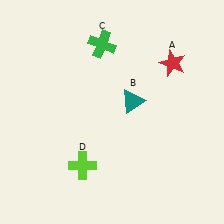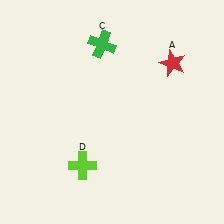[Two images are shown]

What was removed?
The teal triangle (B) was removed in Image 2.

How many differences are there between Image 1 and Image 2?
There is 1 difference between the two images.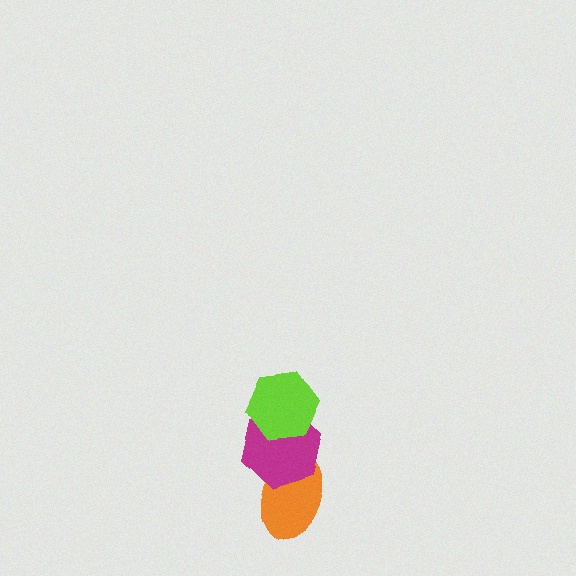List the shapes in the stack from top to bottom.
From top to bottom: the lime hexagon, the magenta hexagon, the orange ellipse.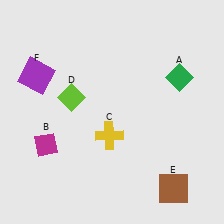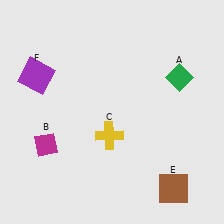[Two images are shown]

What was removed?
The lime diamond (D) was removed in Image 2.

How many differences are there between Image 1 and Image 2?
There is 1 difference between the two images.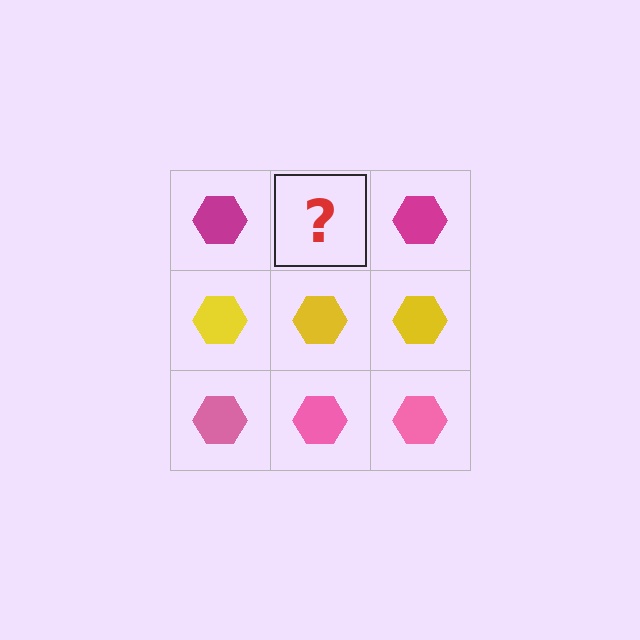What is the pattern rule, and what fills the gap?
The rule is that each row has a consistent color. The gap should be filled with a magenta hexagon.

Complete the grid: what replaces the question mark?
The question mark should be replaced with a magenta hexagon.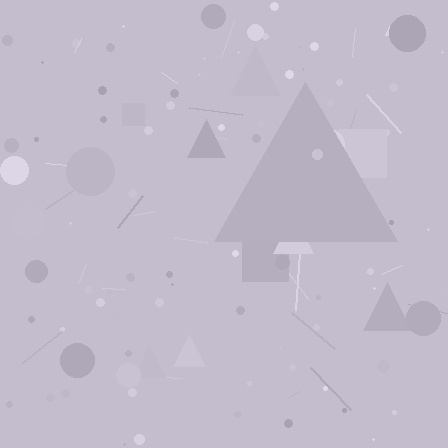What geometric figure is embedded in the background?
A triangle is embedded in the background.